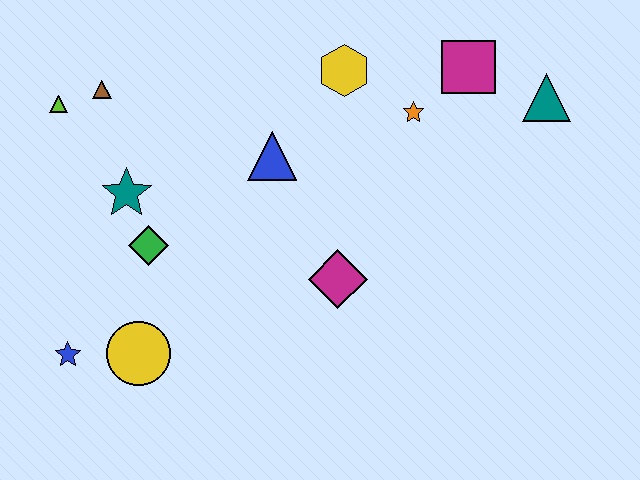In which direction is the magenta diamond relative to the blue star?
The magenta diamond is to the right of the blue star.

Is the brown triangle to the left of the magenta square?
Yes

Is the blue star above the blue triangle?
No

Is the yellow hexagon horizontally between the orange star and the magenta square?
No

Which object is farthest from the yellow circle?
The teal triangle is farthest from the yellow circle.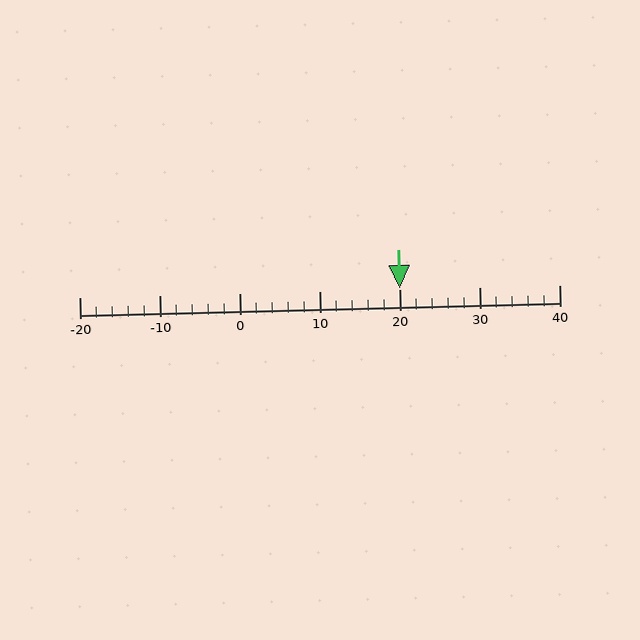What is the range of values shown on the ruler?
The ruler shows values from -20 to 40.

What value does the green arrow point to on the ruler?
The green arrow points to approximately 20.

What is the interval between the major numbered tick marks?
The major tick marks are spaced 10 units apart.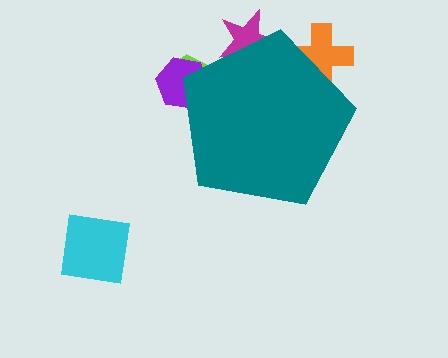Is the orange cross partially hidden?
Yes, the orange cross is partially hidden behind the teal pentagon.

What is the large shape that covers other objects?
A teal pentagon.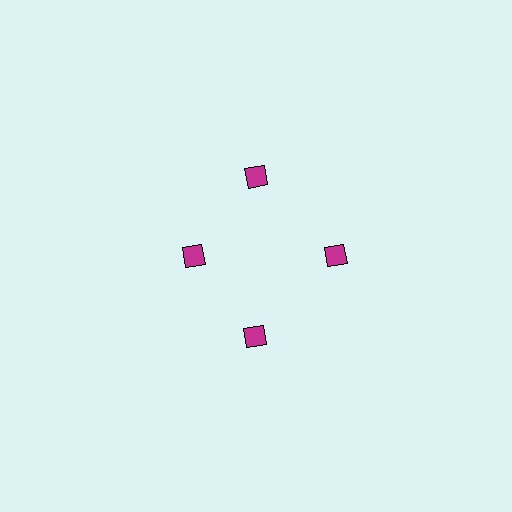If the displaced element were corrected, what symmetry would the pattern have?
It would have 4-fold rotational symmetry — the pattern would map onto itself every 90 degrees.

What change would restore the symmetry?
The symmetry would be restored by moving it outward, back onto the ring so that all 4 diamonds sit at equal angles and equal distance from the center.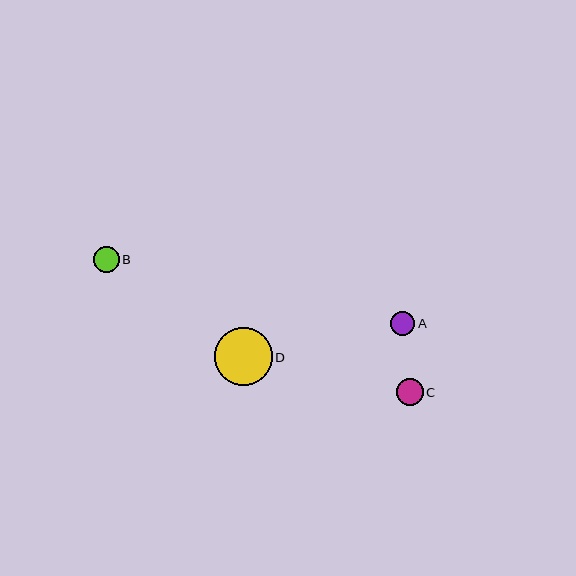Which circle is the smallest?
Circle A is the smallest with a size of approximately 24 pixels.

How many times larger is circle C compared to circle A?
Circle C is approximately 1.1 times the size of circle A.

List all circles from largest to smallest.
From largest to smallest: D, C, B, A.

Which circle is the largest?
Circle D is the largest with a size of approximately 58 pixels.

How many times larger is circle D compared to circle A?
Circle D is approximately 2.4 times the size of circle A.